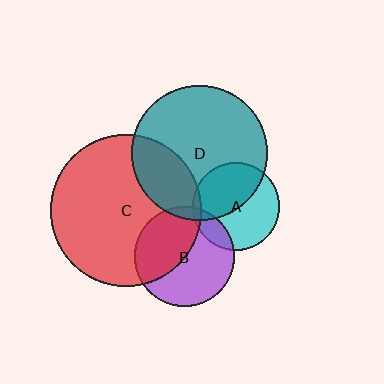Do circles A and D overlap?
Yes.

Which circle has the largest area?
Circle C (red).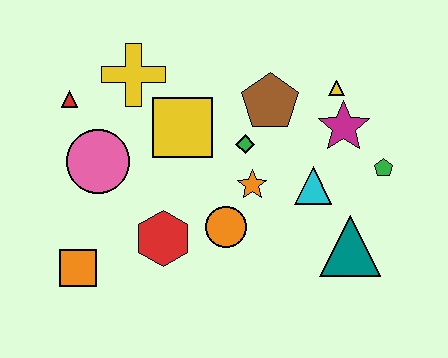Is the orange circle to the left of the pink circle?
No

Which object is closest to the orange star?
The green diamond is closest to the orange star.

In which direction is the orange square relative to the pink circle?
The orange square is below the pink circle.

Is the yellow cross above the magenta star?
Yes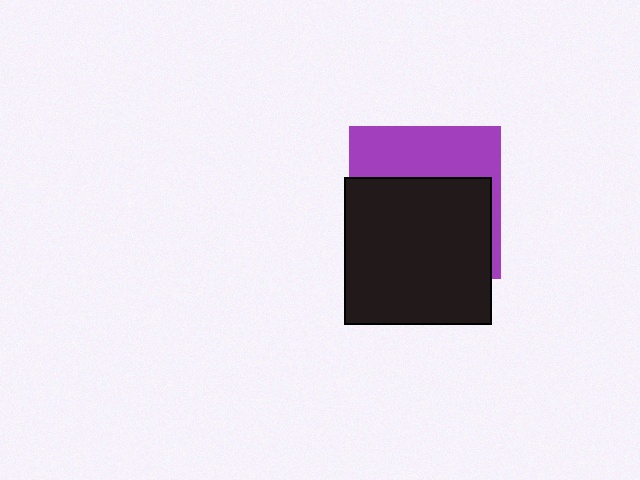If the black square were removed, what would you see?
You would see the complete purple square.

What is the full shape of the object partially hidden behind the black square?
The partially hidden object is a purple square.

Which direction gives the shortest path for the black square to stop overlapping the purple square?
Moving down gives the shortest separation.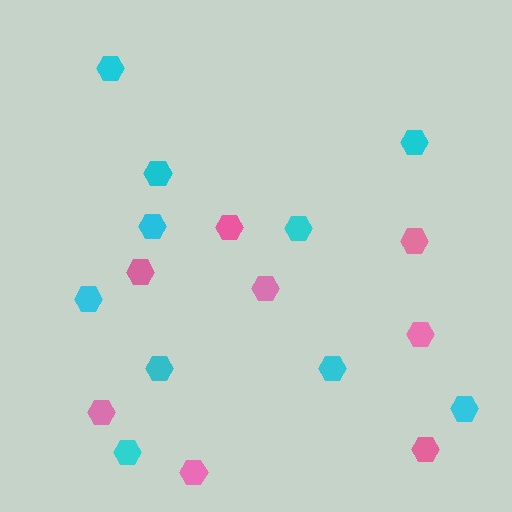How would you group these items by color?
There are 2 groups: one group of pink hexagons (8) and one group of cyan hexagons (10).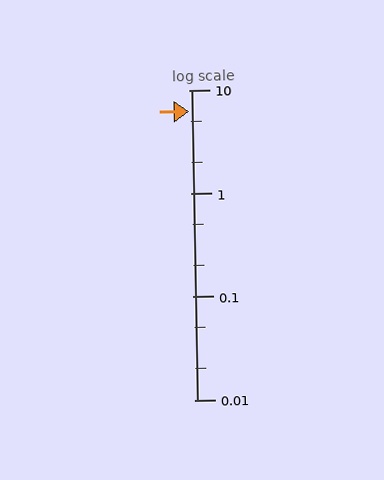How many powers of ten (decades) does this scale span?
The scale spans 3 decades, from 0.01 to 10.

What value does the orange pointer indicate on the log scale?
The pointer indicates approximately 6.2.